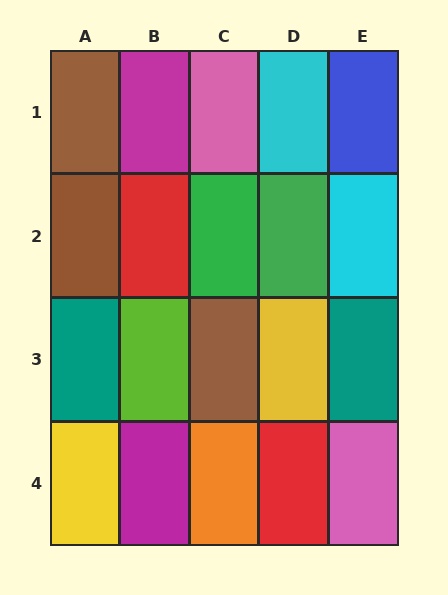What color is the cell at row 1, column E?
Blue.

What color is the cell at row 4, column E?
Pink.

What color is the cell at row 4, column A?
Yellow.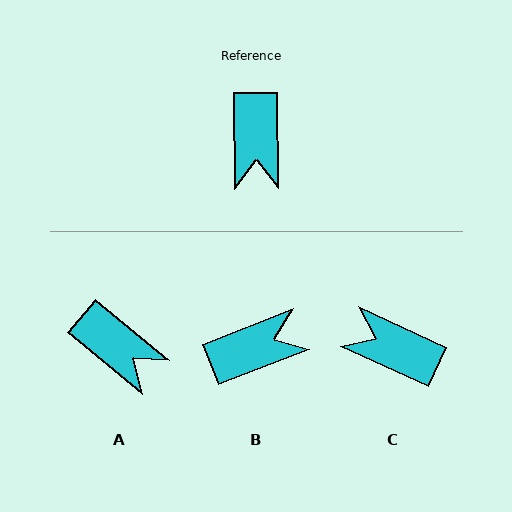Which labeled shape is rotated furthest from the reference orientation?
C, about 115 degrees away.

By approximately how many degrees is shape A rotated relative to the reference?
Approximately 50 degrees counter-clockwise.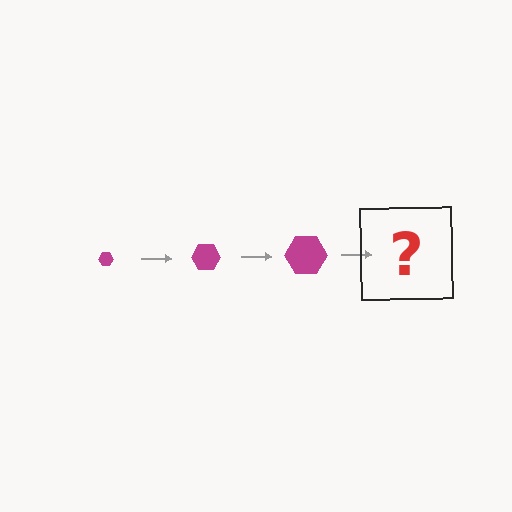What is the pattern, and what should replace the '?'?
The pattern is that the hexagon gets progressively larger each step. The '?' should be a magenta hexagon, larger than the previous one.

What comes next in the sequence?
The next element should be a magenta hexagon, larger than the previous one.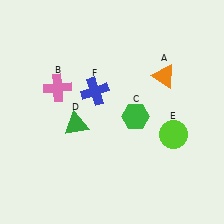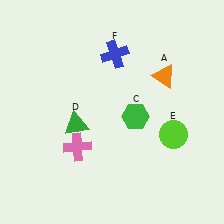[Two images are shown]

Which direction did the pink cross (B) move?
The pink cross (B) moved down.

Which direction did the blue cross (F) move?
The blue cross (F) moved up.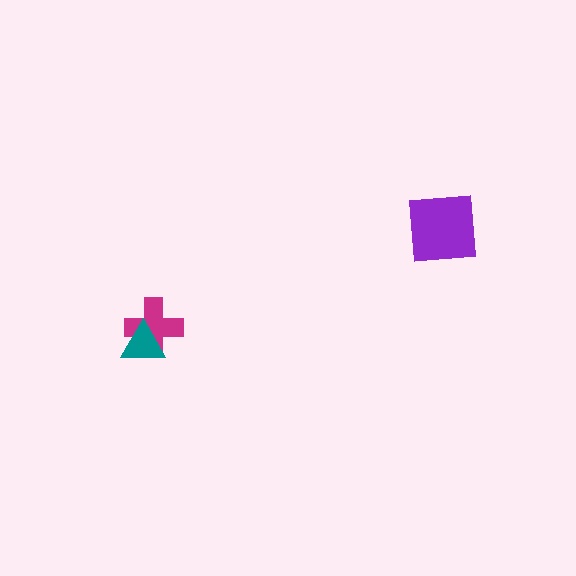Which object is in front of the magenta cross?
The teal triangle is in front of the magenta cross.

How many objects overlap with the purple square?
0 objects overlap with the purple square.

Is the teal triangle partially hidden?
No, no other shape covers it.